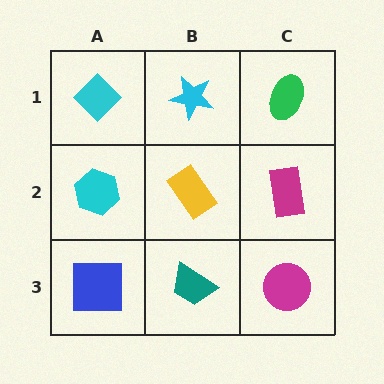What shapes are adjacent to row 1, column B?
A yellow rectangle (row 2, column B), a cyan diamond (row 1, column A), a green ellipse (row 1, column C).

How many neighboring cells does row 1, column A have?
2.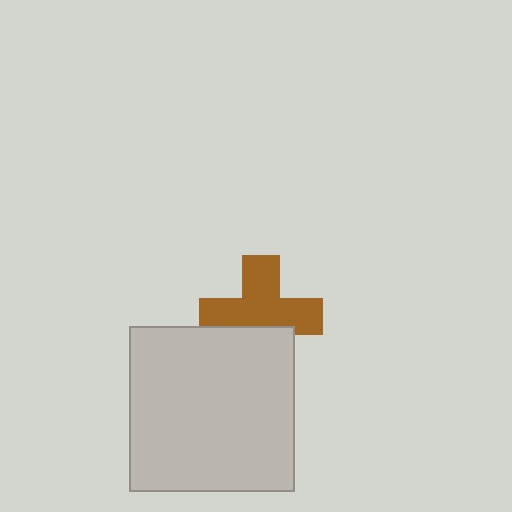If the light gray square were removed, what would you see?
You would see the complete brown cross.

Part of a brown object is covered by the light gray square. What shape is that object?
It is a cross.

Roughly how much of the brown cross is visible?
Most of it is visible (roughly 68%).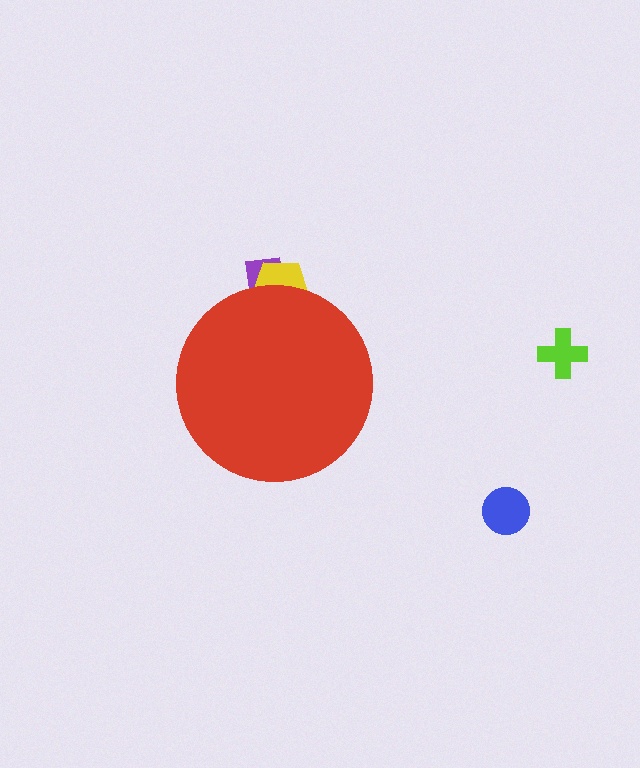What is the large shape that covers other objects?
A red circle.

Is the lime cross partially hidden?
No, the lime cross is fully visible.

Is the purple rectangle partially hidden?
Yes, the purple rectangle is partially hidden behind the red circle.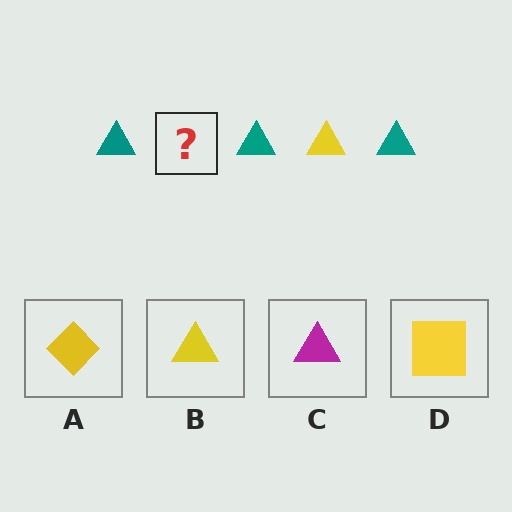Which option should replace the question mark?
Option B.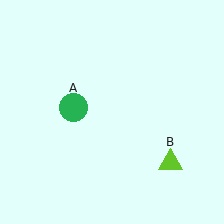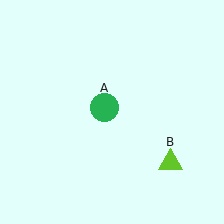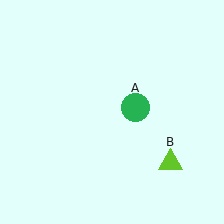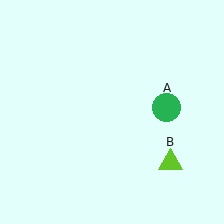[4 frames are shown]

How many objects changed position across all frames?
1 object changed position: green circle (object A).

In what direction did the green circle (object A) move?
The green circle (object A) moved right.